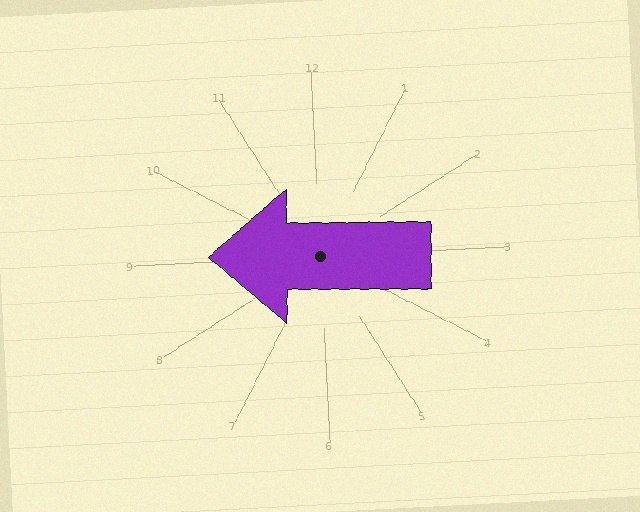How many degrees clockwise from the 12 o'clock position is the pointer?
Approximately 273 degrees.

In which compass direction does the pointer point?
West.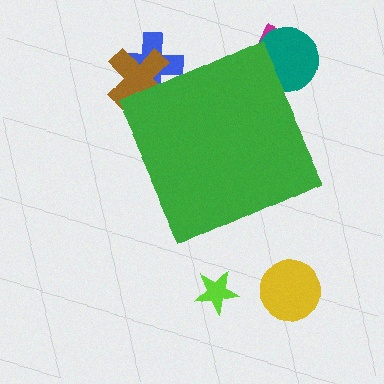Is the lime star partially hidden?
No, the lime star is fully visible.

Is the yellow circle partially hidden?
No, the yellow circle is fully visible.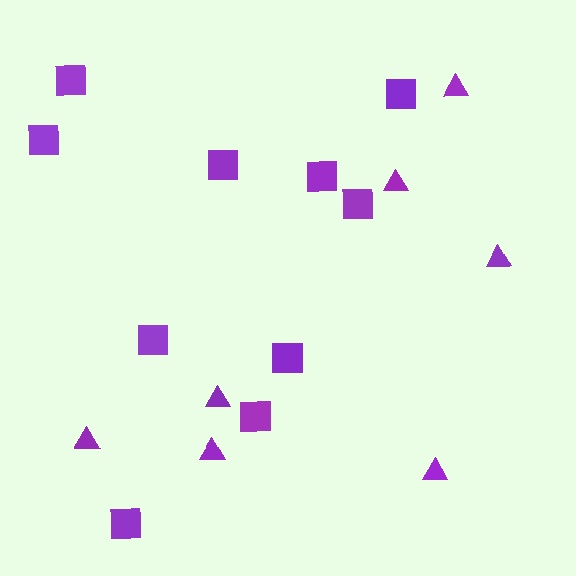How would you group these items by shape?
There are 2 groups: one group of squares (10) and one group of triangles (7).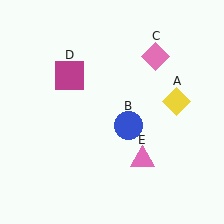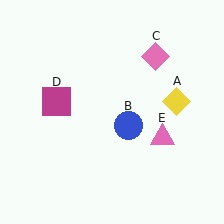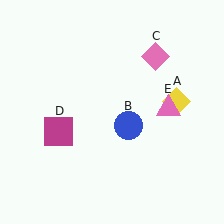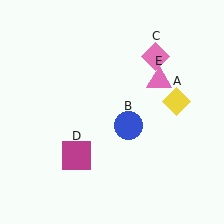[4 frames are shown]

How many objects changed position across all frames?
2 objects changed position: magenta square (object D), pink triangle (object E).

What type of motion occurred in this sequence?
The magenta square (object D), pink triangle (object E) rotated counterclockwise around the center of the scene.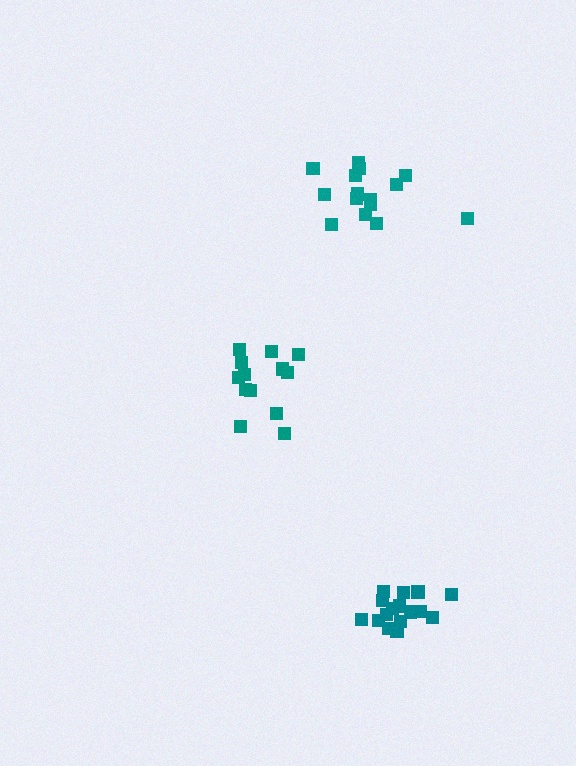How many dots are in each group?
Group 1: 15 dots, Group 2: 13 dots, Group 3: 16 dots (44 total).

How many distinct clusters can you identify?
There are 3 distinct clusters.